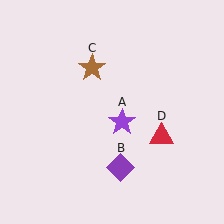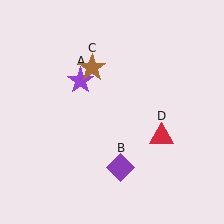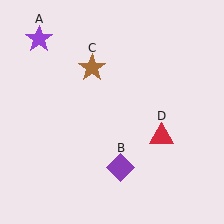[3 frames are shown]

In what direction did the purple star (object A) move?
The purple star (object A) moved up and to the left.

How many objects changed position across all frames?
1 object changed position: purple star (object A).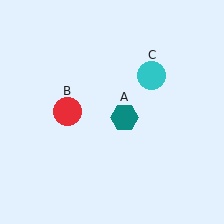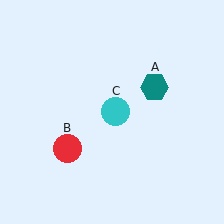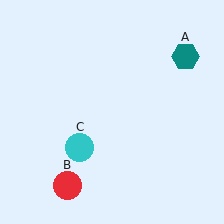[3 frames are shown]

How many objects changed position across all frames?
3 objects changed position: teal hexagon (object A), red circle (object B), cyan circle (object C).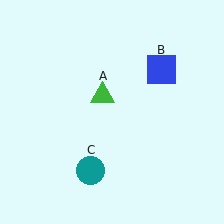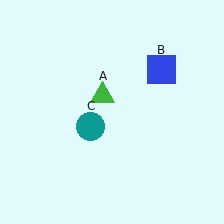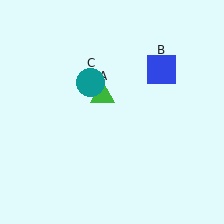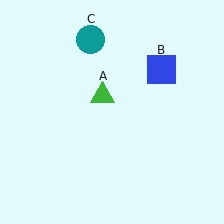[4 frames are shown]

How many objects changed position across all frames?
1 object changed position: teal circle (object C).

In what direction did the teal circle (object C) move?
The teal circle (object C) moved up.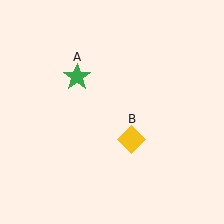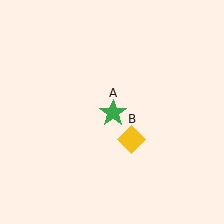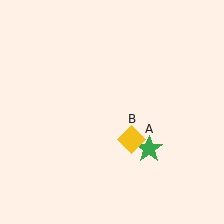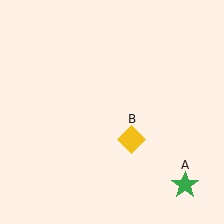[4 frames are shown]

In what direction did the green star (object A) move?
The green star (object A) moved down and to the right.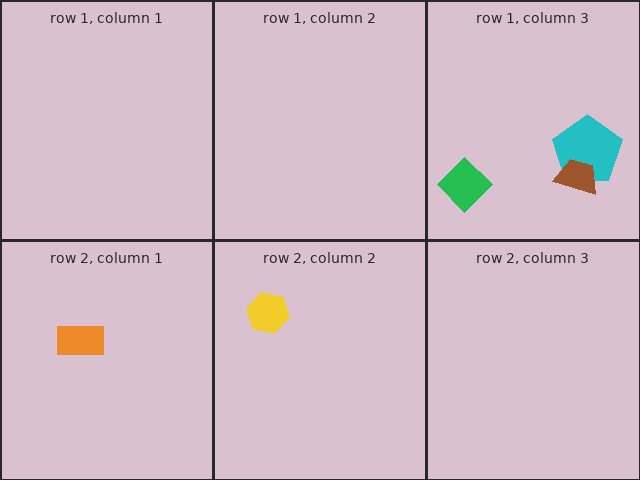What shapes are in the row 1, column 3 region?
The cyan pentagon, the green diamond, the brown trapezoid.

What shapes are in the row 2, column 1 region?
The orange rectangle.